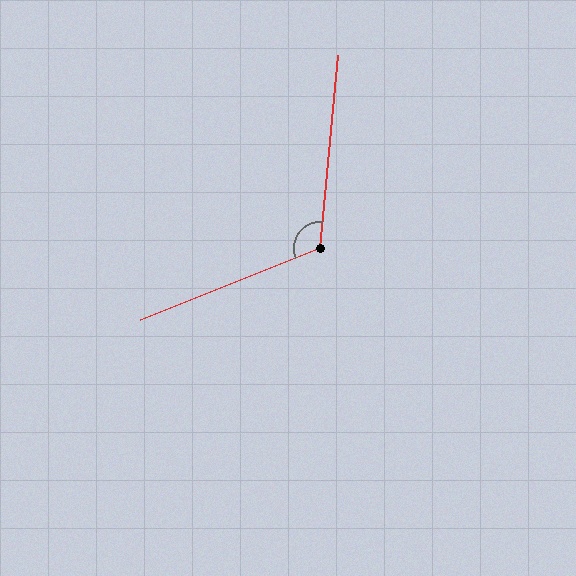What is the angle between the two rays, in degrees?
Approximately 117 degrees.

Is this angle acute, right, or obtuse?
It is obtuse.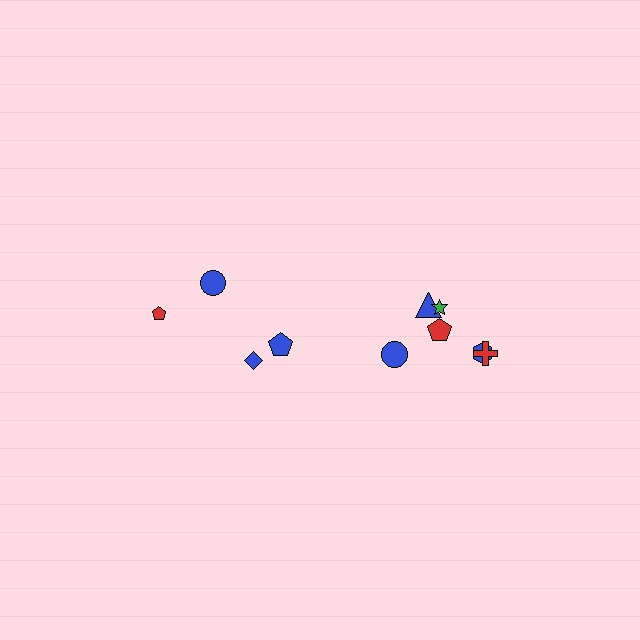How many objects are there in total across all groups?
There are 10 objects.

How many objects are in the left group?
There are 4 objects.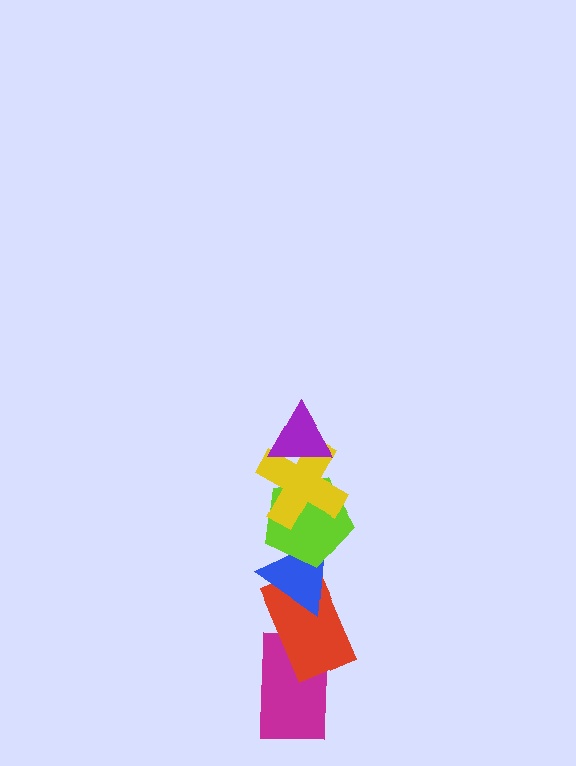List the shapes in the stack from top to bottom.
From top to bottom: the purple triangle, the yellow cross, the lime pentagon, the blue triangle, the red rectangle, the magenta rectangle.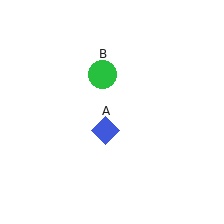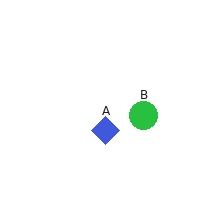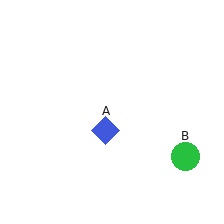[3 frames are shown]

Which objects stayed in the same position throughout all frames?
Blue diamond (object A) remained stationary.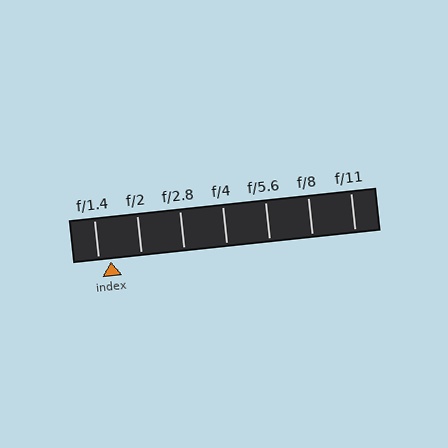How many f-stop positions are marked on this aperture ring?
There are 7 f-stop positions marked.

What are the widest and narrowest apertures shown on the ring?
The widest aperture shown is f/1.4 and the narrowest is f/11.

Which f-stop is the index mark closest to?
The index mark is closest to f/1.4.